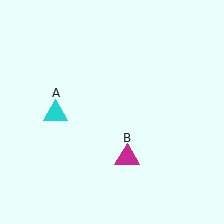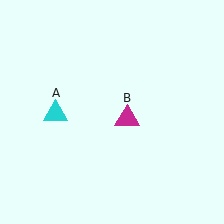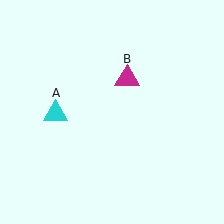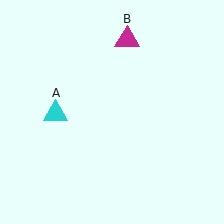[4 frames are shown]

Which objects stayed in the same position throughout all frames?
Cyan triangle (object A) remained stationary.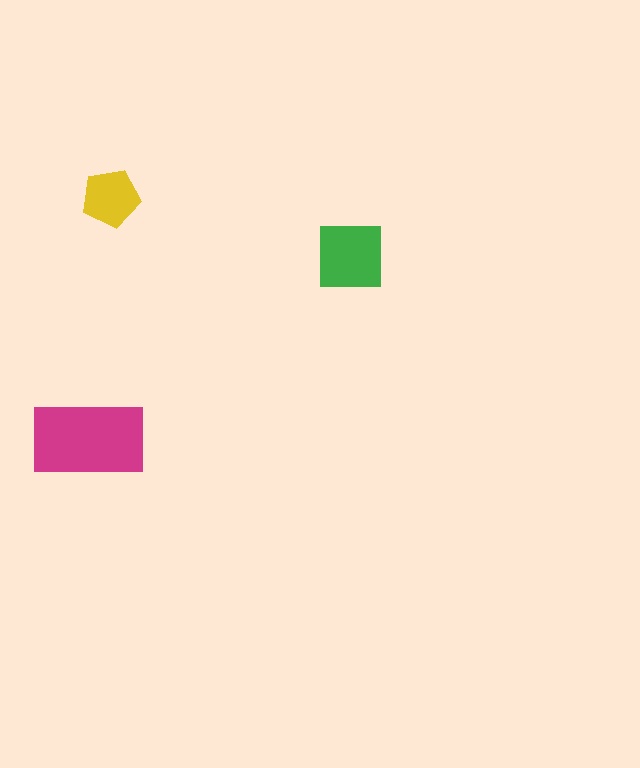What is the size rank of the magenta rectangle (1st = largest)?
1st.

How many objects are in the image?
There are 3 objects in the image.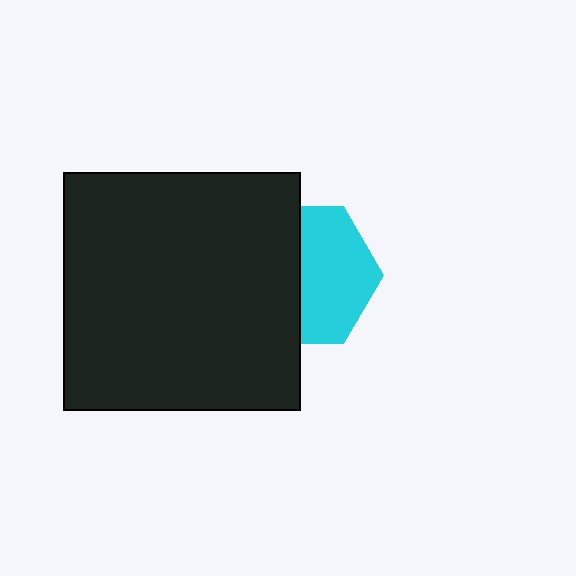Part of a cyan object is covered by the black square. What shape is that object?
It is a hexagon.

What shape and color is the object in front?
The object in front is a black square.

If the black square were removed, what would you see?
You would see the complete cyan hexagon.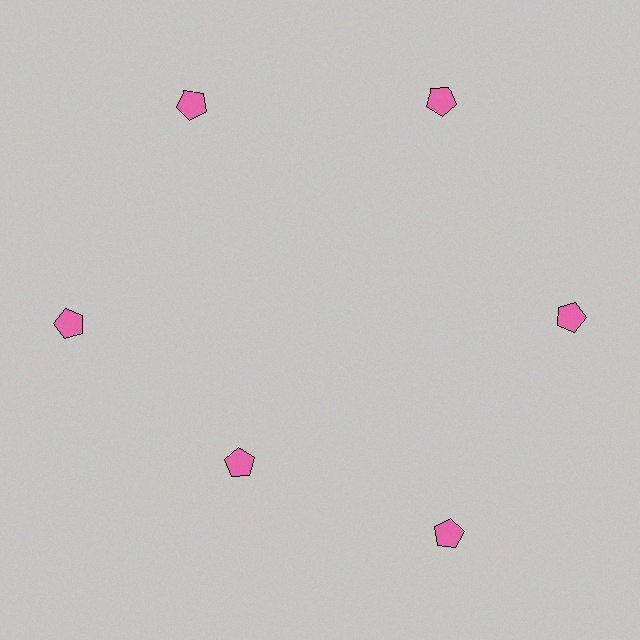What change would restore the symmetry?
The symmetry would be restored by moving it outward, back onto the ring so that all 6 pentagons sit at equal angles and equal distance from the center.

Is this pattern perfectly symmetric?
No. The 6 pink pentagons are arranged in a ring, but one element near the 7 o'clock position is pulled inward toward the center, breaking the 6-fold rotational symmetry.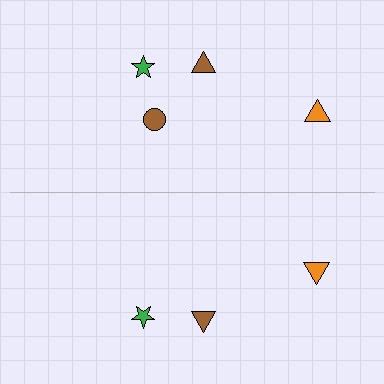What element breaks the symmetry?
A brown circle is missing from the bottom side.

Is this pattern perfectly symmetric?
No, the pattern is not perfectly symmetric. A brown circle is missing from the bottom side.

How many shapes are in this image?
There are 7 shapes in this image.